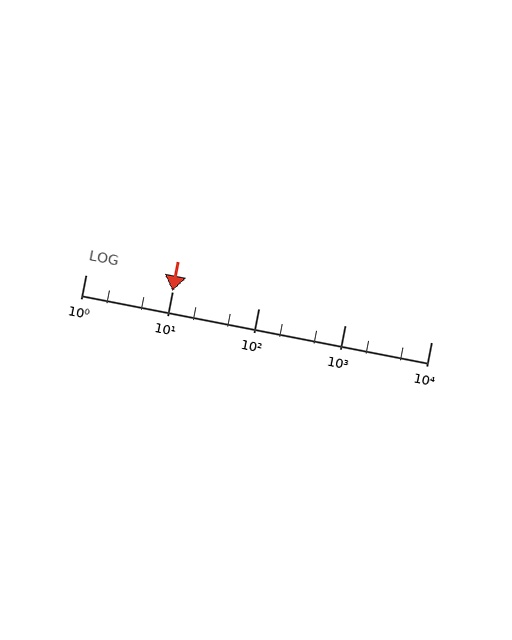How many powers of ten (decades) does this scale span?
The scale spans 4 decades, from 1 to 10000.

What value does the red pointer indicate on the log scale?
The pointer indicates approximately 10.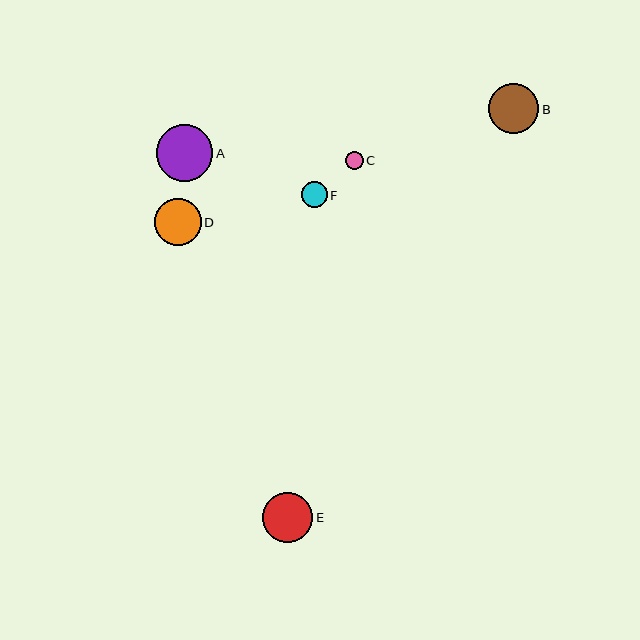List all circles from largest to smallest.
From largest to smallest: A, E, B, D, F, C.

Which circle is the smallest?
Circle C is the smallest with a size of approximately 18 pixels.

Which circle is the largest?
Circle A is the largest with a size of approximately 56 pixels.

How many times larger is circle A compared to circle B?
Circle A is approximately 1.1 times the size of circle B.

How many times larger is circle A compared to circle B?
Circle A is approximately 1.1 times the size of circle B.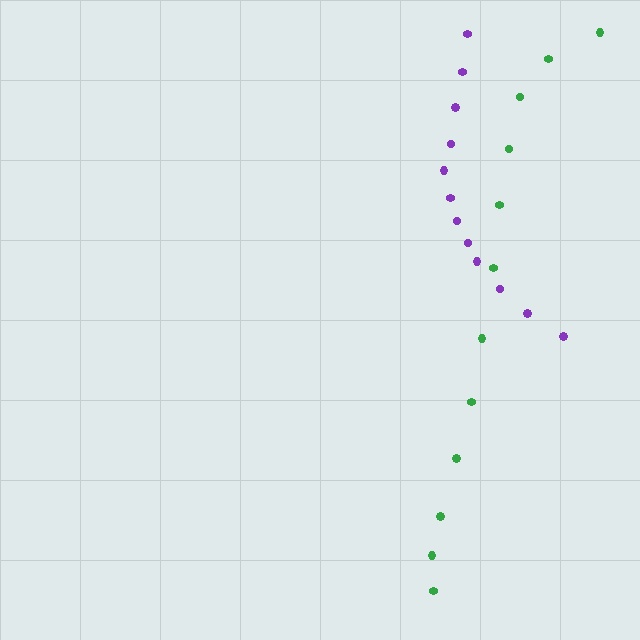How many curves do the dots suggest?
There are 2 distinct paths.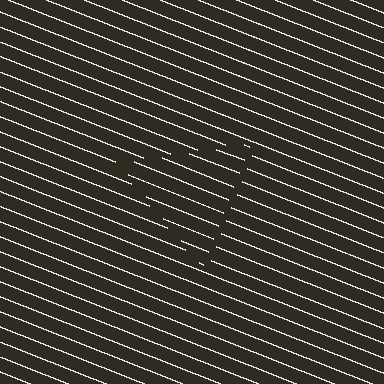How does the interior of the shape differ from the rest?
The interior of the shape contains the same grating, shifted by half a period — the contour is defined by the phase discontinuity where line-ends from the inner and outer gratings abut.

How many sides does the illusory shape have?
3 sides — the line-ends trace a triangle.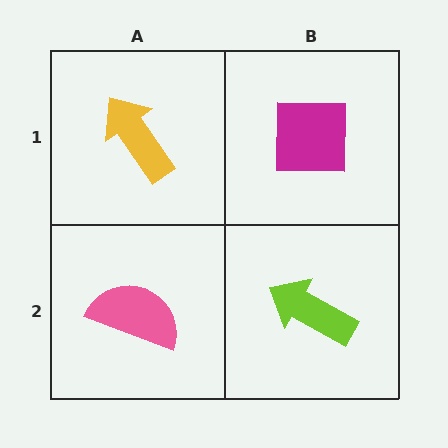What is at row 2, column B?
A lime arrow.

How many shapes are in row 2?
2 shapes.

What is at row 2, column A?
A pink semicircle.